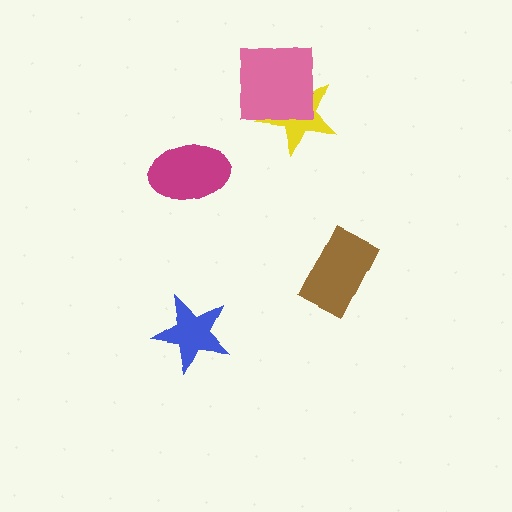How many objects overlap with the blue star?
0 objects overlap with the blue star.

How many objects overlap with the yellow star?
1 object overlaps with the yellow star.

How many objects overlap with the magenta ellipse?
0 objects overlap with the magenta ellipse.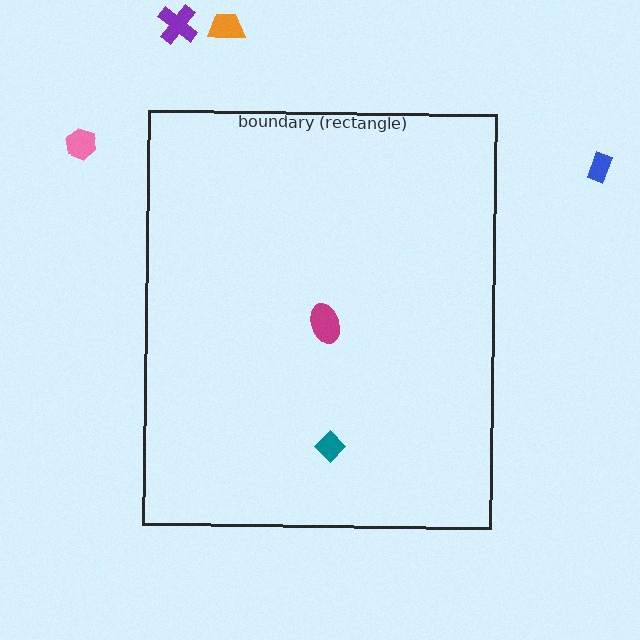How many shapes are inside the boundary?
2 inside, 4 outside.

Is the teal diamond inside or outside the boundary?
Inside.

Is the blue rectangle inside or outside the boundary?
Outside.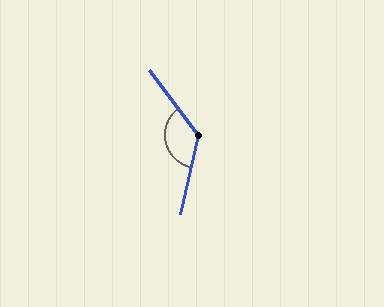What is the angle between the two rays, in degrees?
Approximately 131 degrees.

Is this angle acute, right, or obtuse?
It is obtuse.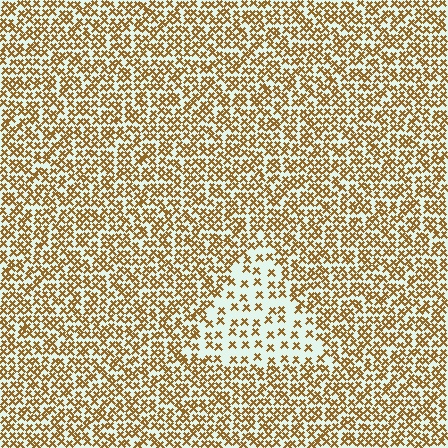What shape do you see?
I see a triangle.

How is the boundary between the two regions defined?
The boundary is defined by a change in element density (approximately 2.3x ratio). All elements are the same color, size, and shape.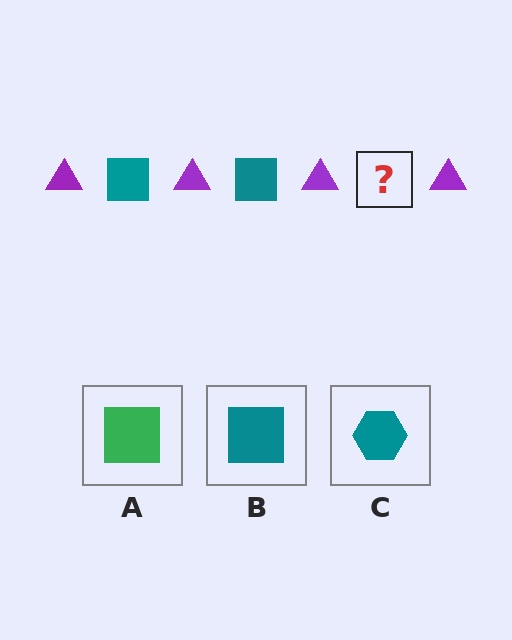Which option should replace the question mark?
Option B.